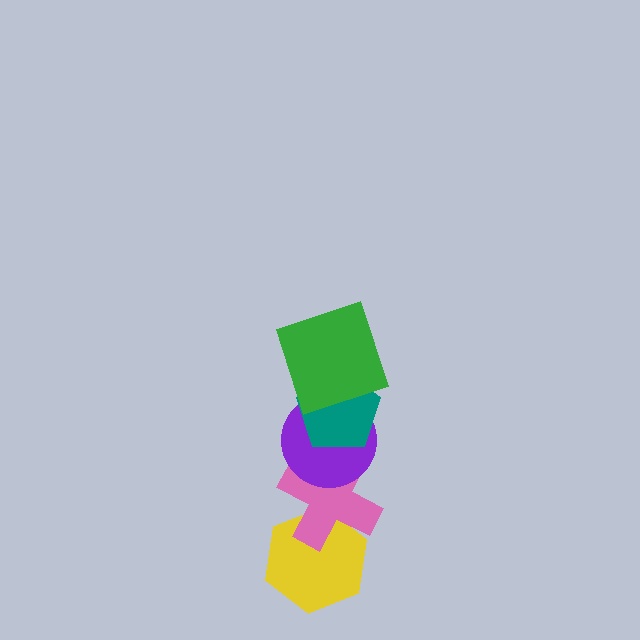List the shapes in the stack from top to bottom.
From top to bottom: the green square, the teal pentagon, the purple circle, the pink cross, the yellow hexagon.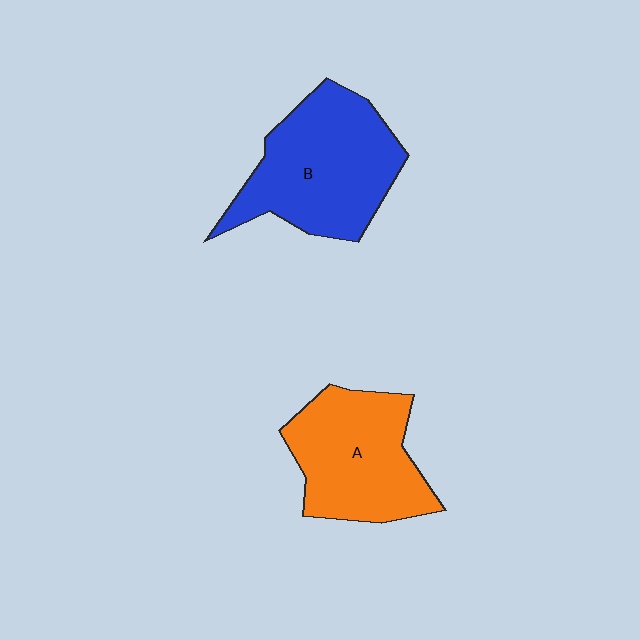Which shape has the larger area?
Shape B (blue).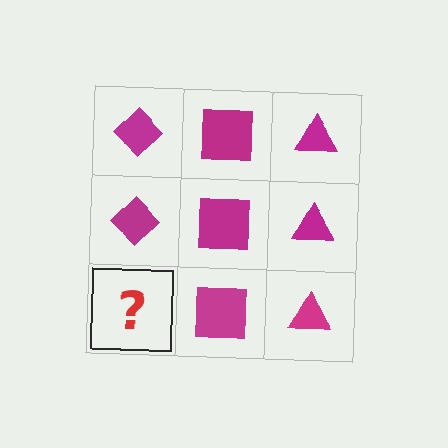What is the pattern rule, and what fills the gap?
The rule is that each column has a consistent shape. The gap should be filled with a magenta diamond.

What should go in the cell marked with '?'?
The missing cell should contain a magenta diamond.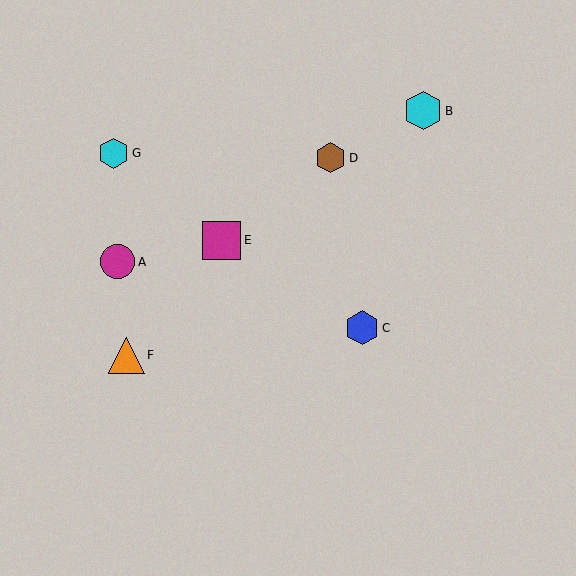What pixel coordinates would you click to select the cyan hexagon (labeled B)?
Click at (423, 111) to select the cyan hexagon B.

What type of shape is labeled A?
Shape A is a magenta circle.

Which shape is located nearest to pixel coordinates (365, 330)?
The blue hexagon (labeled C) at (362, 328) is nearest to that location.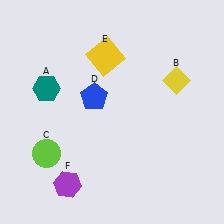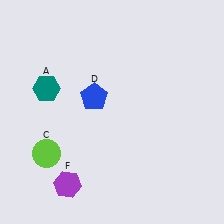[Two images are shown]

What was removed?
The yellow square (E), the yellow diamond (B) were removed in Image 2.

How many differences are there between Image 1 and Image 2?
There are 2 differences between the two images.